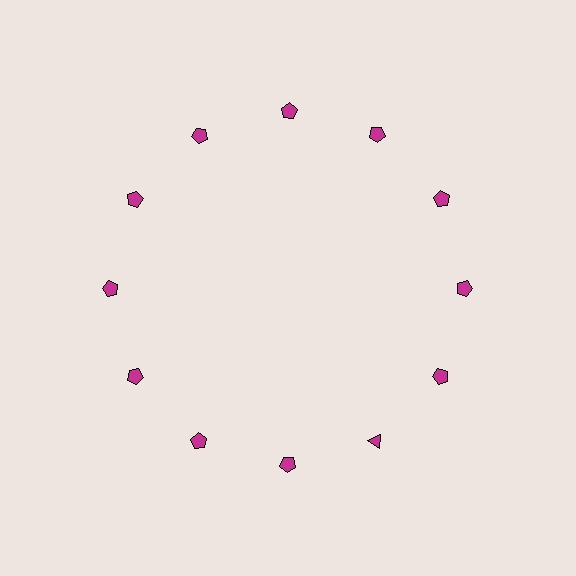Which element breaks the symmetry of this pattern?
The magenta triangle at roughly the 5 o'clock position breaks the symmetry. All other shapes are magenta pentagons.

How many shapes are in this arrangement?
There are 12 shapes arranged in a ring pattern.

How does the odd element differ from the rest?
It has a different shape: triangle instead of pentagon.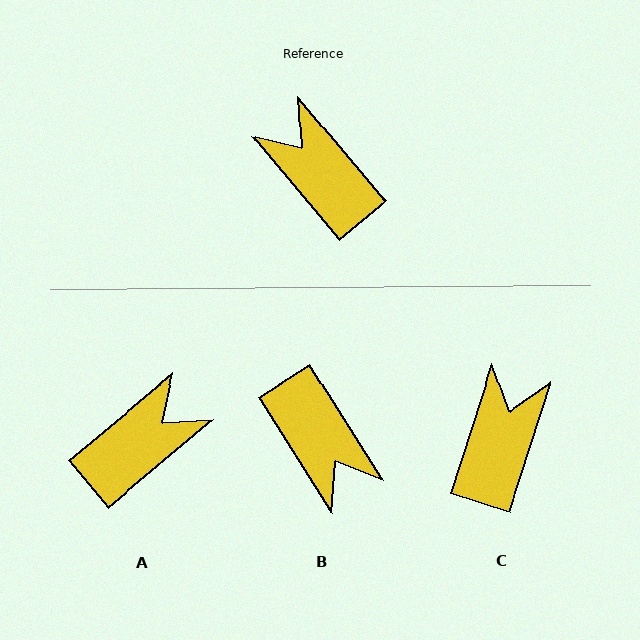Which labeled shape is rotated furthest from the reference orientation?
B, about 172 degrees away.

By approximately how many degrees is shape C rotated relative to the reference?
Approximately 57 degrees clockwise.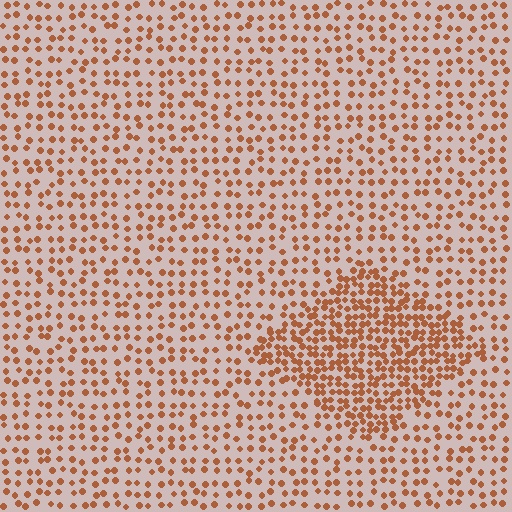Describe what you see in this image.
The image contains small brown elements arranged at two different densities. A diamond-shaped region is visible where the elements are more densely packed than the surrounding area.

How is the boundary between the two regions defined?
The boundary is defined by a change in element density (approximately 2.1x ratio). All elements are the same color, size, and shape.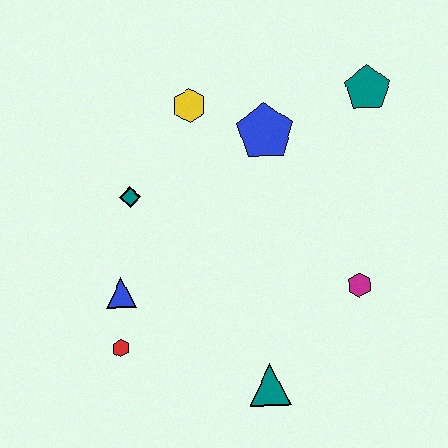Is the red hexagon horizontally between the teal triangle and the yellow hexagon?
No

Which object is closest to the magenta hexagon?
The teal triangle is closest to the magenta hexagon.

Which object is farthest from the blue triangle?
The teal pentagon is farthest from the blue triangle.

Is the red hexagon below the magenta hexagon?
Yes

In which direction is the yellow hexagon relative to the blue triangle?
The yellow hexagon is above the blue triangle.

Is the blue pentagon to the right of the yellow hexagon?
Yes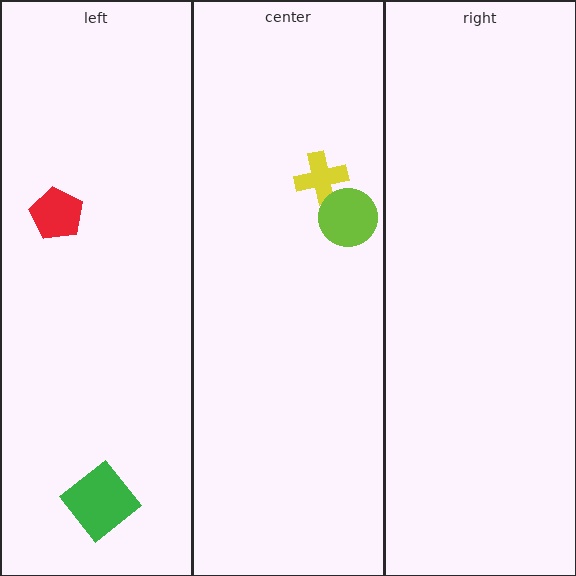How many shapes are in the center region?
2.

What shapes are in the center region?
The yellow cross, the lime circle.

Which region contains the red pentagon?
The left region.